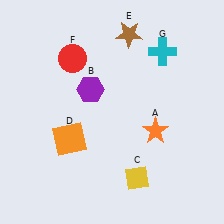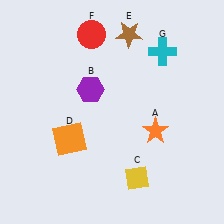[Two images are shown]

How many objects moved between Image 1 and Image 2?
1 object moved between the two images.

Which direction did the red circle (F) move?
The red circle (F) moved up.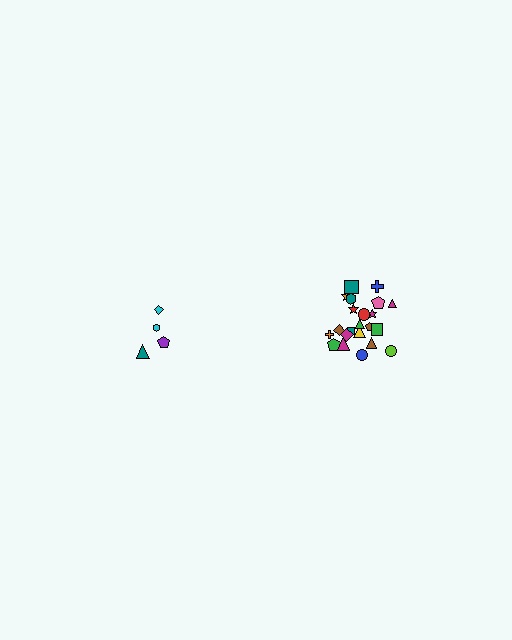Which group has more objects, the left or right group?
The right group.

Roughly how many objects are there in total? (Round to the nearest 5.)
Roughly 25 objects in total.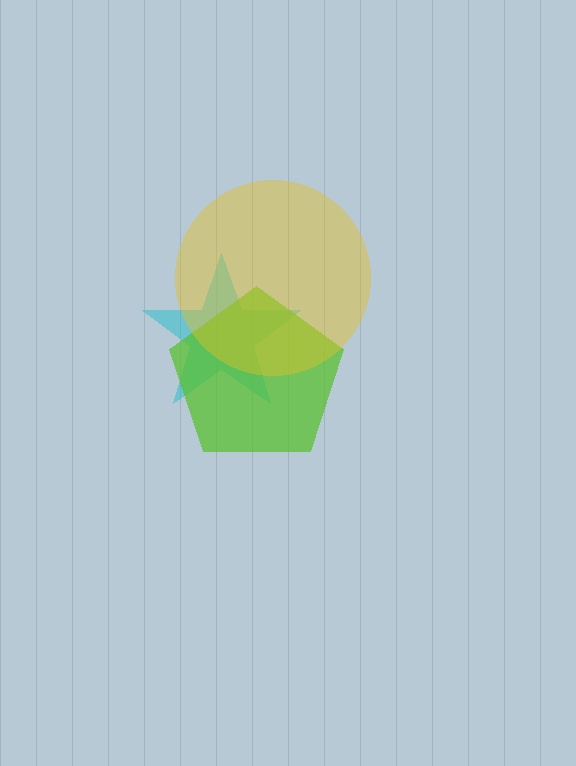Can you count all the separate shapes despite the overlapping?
Yes, there are 3 separate shapes.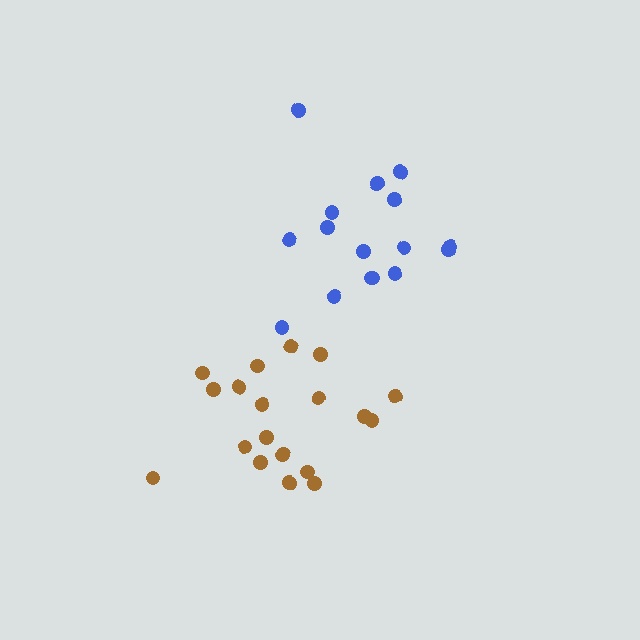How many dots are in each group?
Group 1: 19 dots, Group 2: 16 dots (35 total).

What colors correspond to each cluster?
The clusters are colored: brown, blue.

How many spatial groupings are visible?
There are 2 spatial groupings.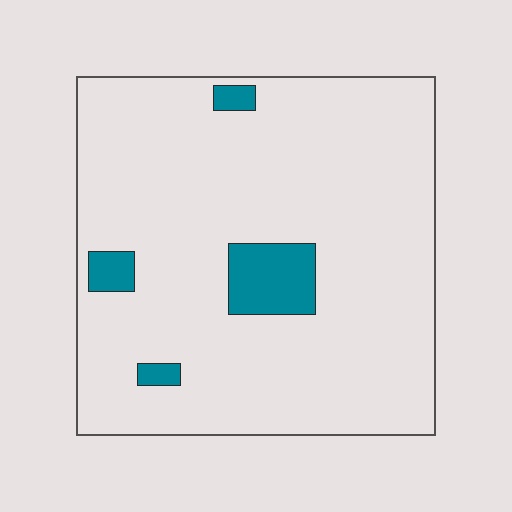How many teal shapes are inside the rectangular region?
4.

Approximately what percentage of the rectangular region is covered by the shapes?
Approximately 10%.